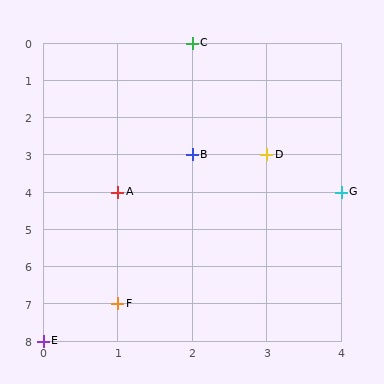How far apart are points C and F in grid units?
Points C and F are 1 column and 7 rows apart (about 7.1 grid units diagonally).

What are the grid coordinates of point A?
Point A is at grid coordinates (1, 4).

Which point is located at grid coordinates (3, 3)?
Point D is at (3, 3).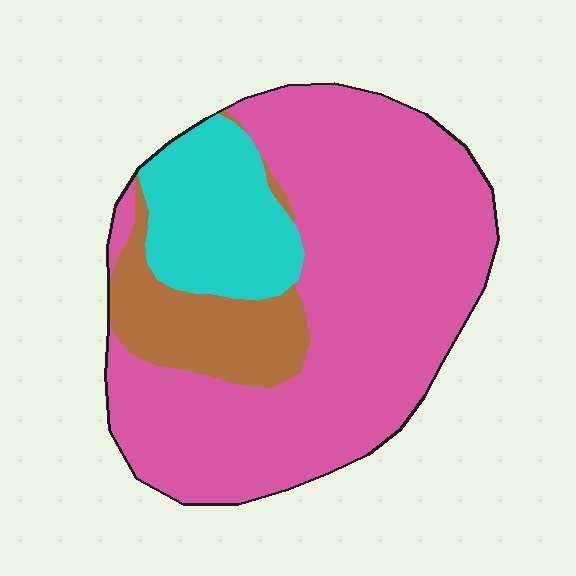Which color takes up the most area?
Pink, at roughly 70%.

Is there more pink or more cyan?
Pink.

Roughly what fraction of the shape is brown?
Brown covers roughly 15% of the shape.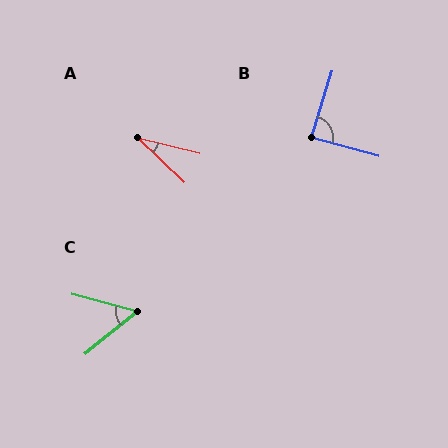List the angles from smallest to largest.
A (30°), C (54°), B (88°).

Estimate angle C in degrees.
Approximately 54 degrees.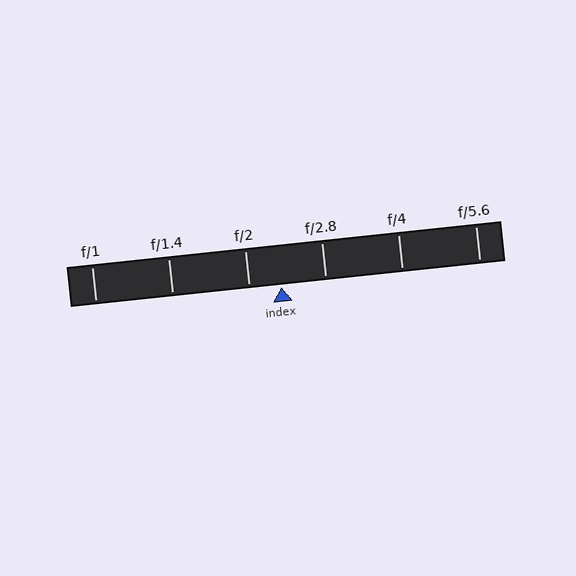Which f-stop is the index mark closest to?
The index mark is closest to f/2.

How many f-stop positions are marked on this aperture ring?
There are 6 f-stop positions marked.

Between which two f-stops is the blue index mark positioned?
The index mark is between f/2 and f/2.8.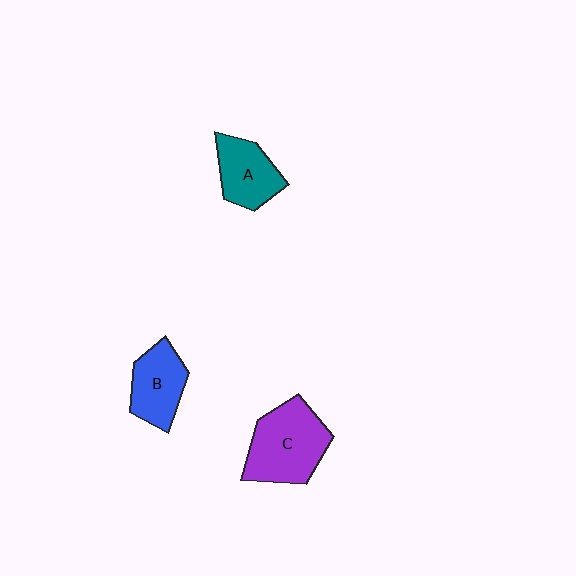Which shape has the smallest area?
Shape A (teal).